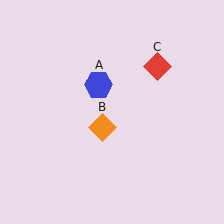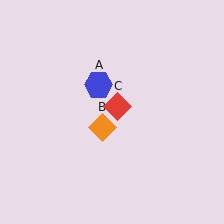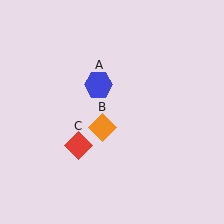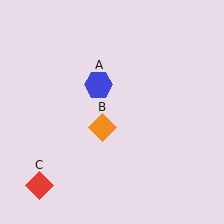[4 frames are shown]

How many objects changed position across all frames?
1 object changed position: red diamond (object C).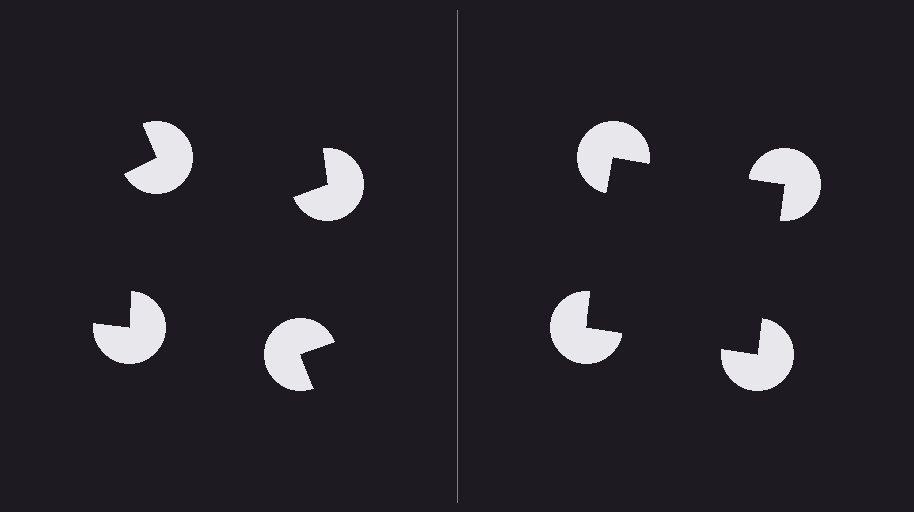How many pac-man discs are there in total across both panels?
8 — 4 on each side.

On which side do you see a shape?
An illusory square appears on the right side. On the left side the wedge cuts are rotated, so no coherent shape forms.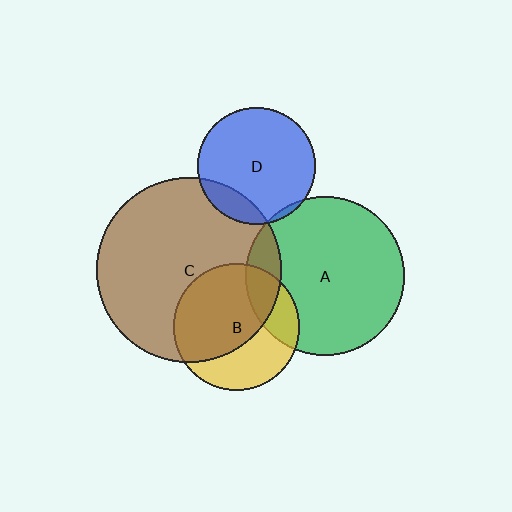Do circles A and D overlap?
Yes.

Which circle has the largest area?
Circle C (brown).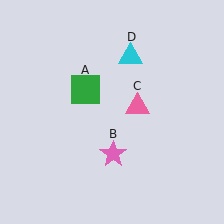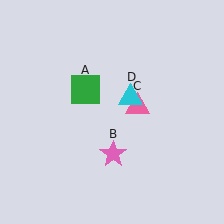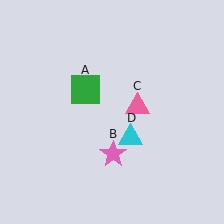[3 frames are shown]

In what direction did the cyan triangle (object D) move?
The cyan triangle (object D) moved down.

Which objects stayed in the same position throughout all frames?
Green square (object A) and pink star (object B) and pink triangle (object C) remained stationary.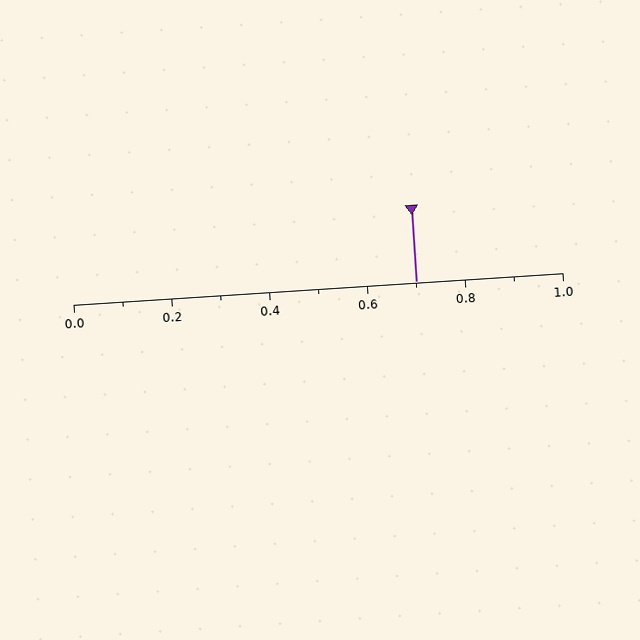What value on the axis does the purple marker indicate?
The marker indicates approximately 0.7.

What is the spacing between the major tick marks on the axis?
The major ticks are spaced 0.2 apart.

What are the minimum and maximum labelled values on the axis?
The axis runs from 0.0 to 1.0.